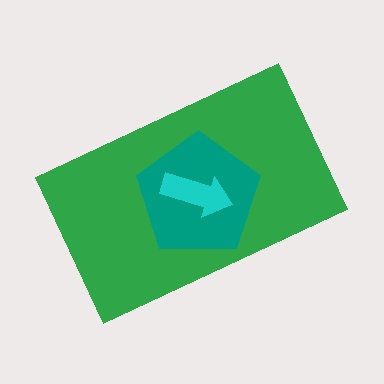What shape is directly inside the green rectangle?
The teal pentagon.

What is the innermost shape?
The cyan arrow.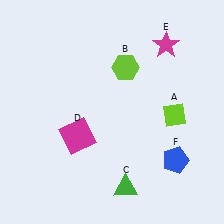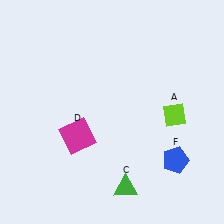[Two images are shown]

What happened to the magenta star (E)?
The magenta star (E) was removed in Image 2. It was in the top-right area of Image 1.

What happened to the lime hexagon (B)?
The lime hexagon (B) was removed in Image 2. It was in the top-right area of Image 1.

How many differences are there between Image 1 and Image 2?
There are 2 differences between the two images.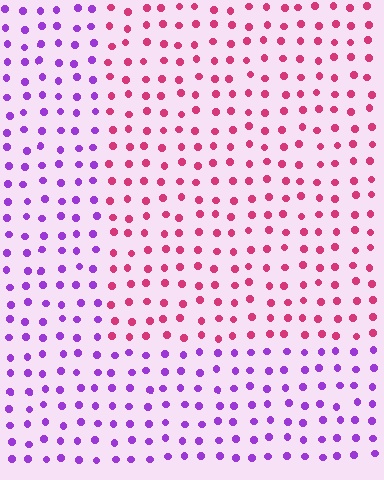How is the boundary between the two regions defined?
The boundary is defined purely by a slight shift in hue (about 58 degrees). Spacing, size, and orientation are identical on both sides.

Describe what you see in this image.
The image is filled with small purple elements in a uniform arrangement. A rectangle-shaped region is visible where the elements are tinted to a slightly different hue, forming a subtle color boundary.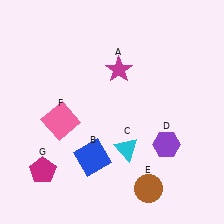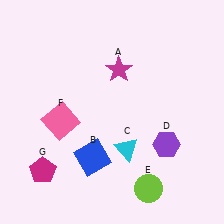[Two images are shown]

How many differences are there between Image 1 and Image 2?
There is 1 difference between the two images.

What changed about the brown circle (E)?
In Image 1, E is brown. In Image 2, it changed to lime.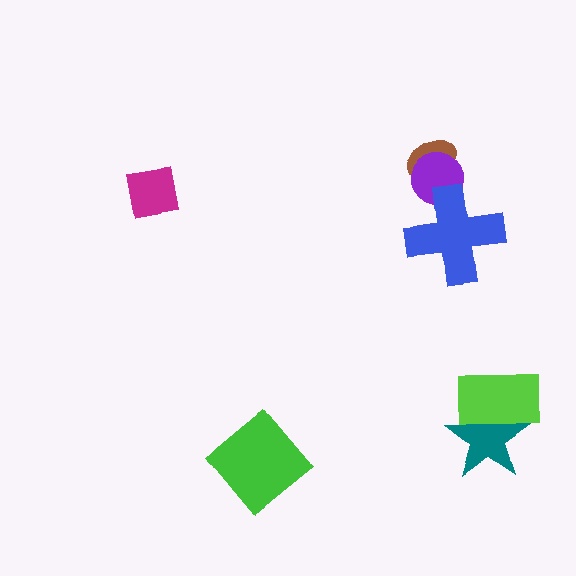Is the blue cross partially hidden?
No, no other shape covers it.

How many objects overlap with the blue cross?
1 object overlaps with the blue cross.